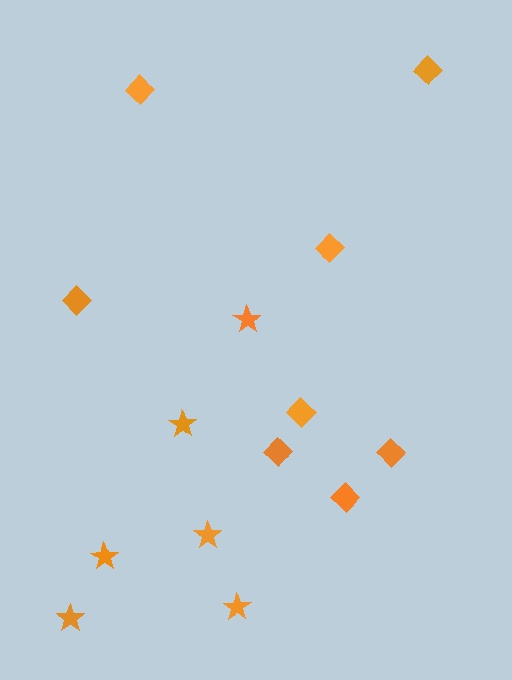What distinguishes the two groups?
There are 2 groups: one group of diamonds (8) and one group of stars (6).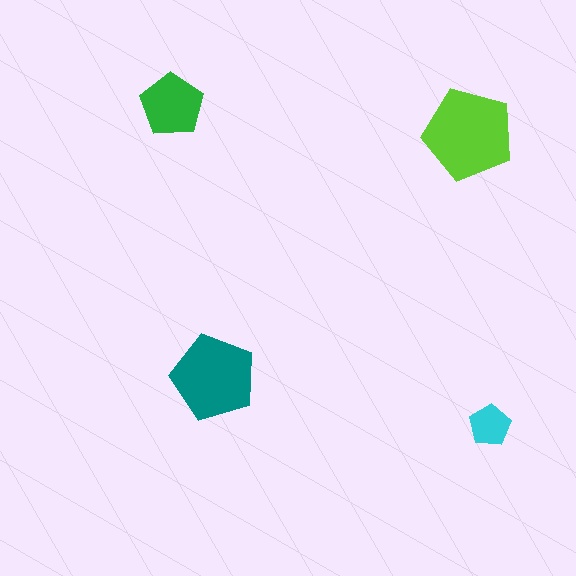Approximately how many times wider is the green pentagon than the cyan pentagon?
About 1.5 times wider.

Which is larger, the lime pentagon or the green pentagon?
The lime one.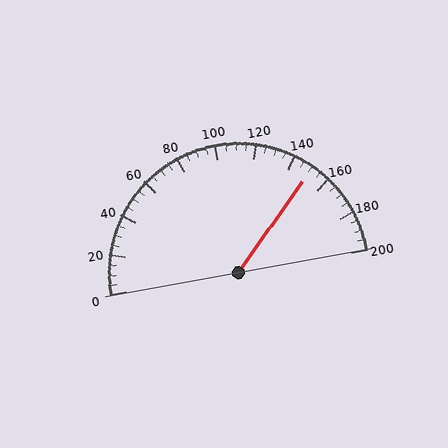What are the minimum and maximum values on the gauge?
The gauge ranges from 0 to 200.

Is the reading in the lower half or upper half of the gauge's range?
The reading is in the upper half of the range (0 to 200).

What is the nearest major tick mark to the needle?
The nearest major tick mark is 160.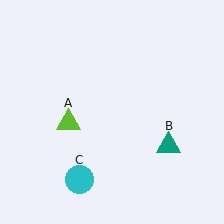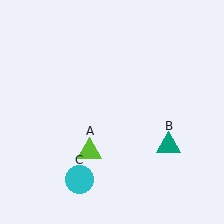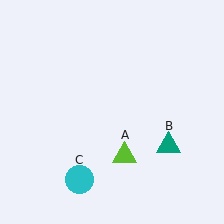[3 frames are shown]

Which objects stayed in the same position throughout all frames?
Teal triangle (object B) and cyan circle (object C) remained stationary.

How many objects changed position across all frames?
1 object changed position: lime triangle (object A).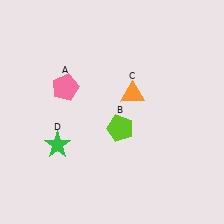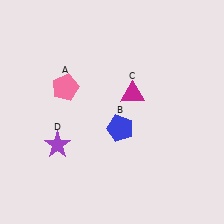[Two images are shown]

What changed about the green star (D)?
In Image 1, D is green. In Image 2, it changed to purple.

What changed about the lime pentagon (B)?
In Image 1, B is lime. In Image 2, it changed to blue.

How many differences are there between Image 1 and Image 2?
There are 3 differences between the two images.